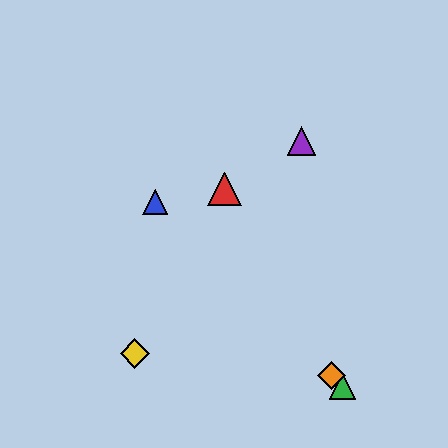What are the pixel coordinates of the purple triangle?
The purple triangle is at (301, 141).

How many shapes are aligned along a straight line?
3 shapes (the blue triangle, the green triangle, the orange diamond) are aligned along a straight line.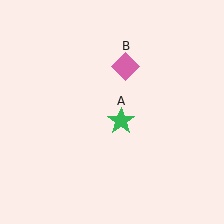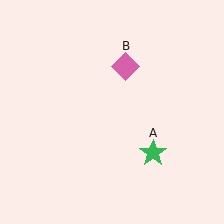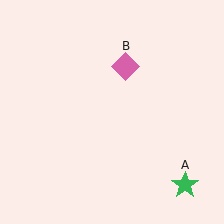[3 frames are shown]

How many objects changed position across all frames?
1 object changed position: green star (object A).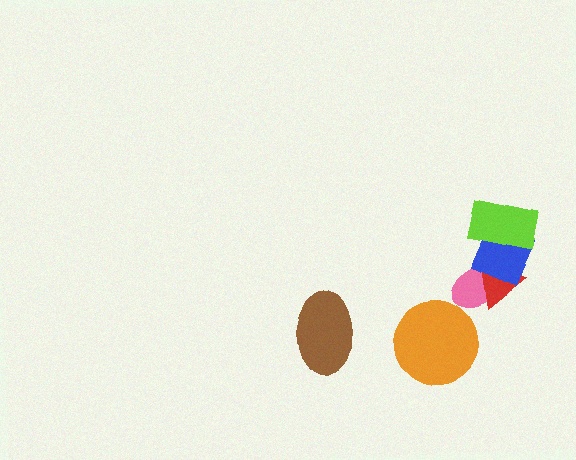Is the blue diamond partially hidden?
Yes, it is partially covered by another shape.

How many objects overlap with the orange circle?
0 objects overlap with the orange circle.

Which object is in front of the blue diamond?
The lime rectangle is in front of the blue diamond.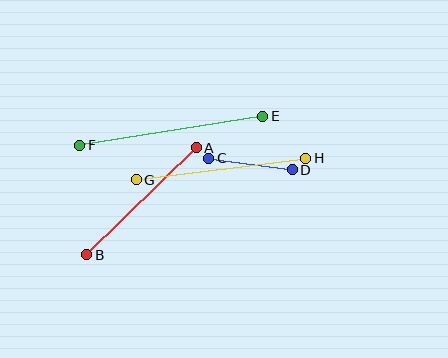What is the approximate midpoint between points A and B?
The midpoint is at approximately (142, 201) pixels.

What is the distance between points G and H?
The distance is approximately 171 pixels.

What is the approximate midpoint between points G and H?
The midpoint is at approximately (221, 169) pixels.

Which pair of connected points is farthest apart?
Points E and F are farthest apart.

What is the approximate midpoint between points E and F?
The midpoint is at approximately (171, 131) pixels.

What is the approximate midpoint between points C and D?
The midpoint is at approximately (250, 164) pixels.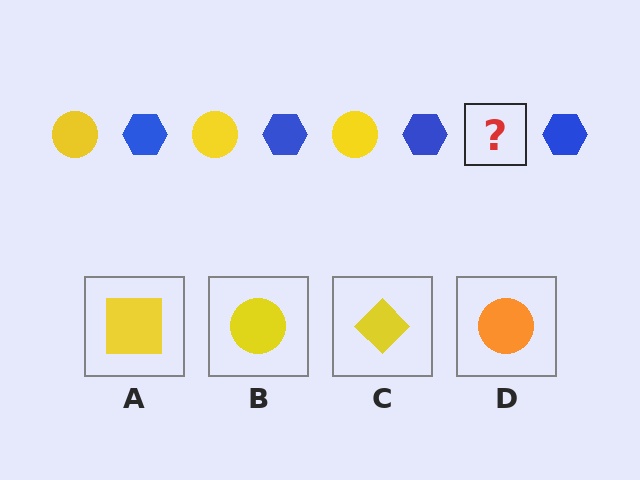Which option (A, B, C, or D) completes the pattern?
B.